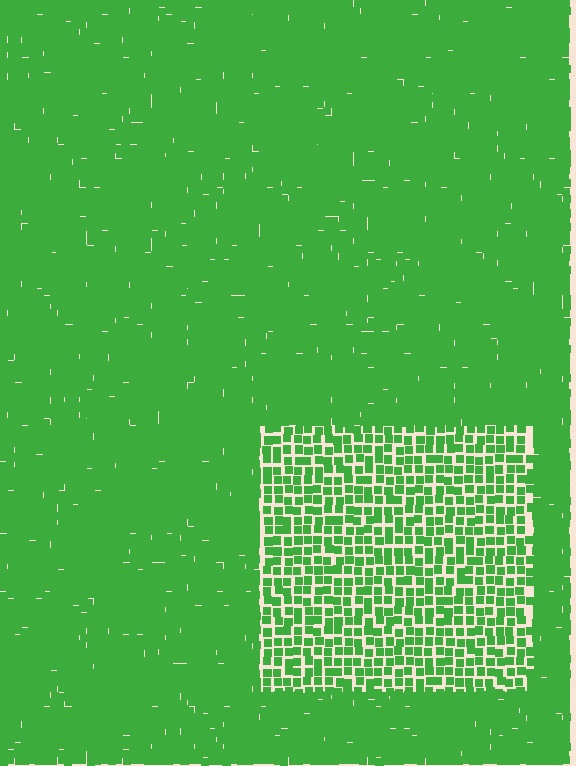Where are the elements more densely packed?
The elements are more densely packed outside the rectangle boundary.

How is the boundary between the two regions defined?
The boundary is defined by a change in element density (approximately 2.0x ratio). All elements are the same color, size, and shape.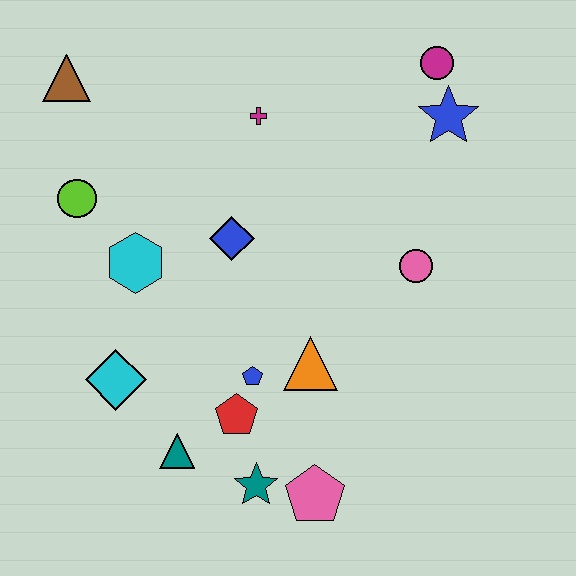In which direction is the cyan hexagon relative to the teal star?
The cyan hexagon is above the teal star.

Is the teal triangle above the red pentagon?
No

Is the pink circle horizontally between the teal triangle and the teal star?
No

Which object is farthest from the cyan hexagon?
The magenta circle is farthest from the cyan hexagon.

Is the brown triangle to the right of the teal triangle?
No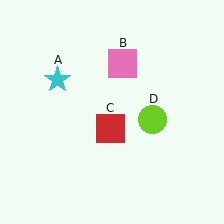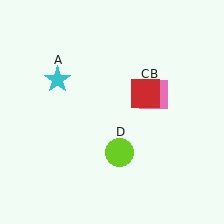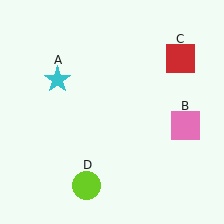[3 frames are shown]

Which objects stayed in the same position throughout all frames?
Cyan star (object A) remained stationary.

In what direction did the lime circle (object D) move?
The lime circle (object D) moved down and to the left.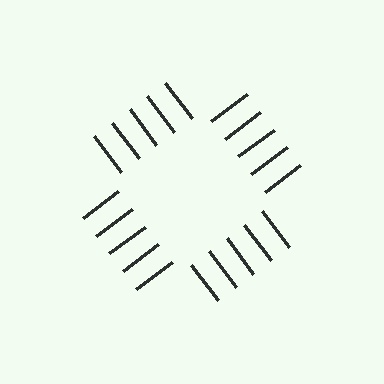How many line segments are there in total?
20 — 5 along each of the 4 edges.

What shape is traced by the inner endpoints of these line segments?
An illusory square — the line segments terminate on its edges but no continuous stroke is drawn.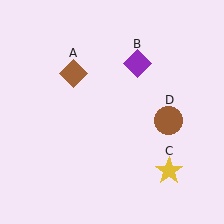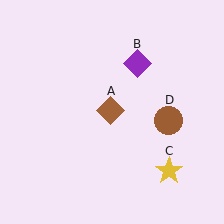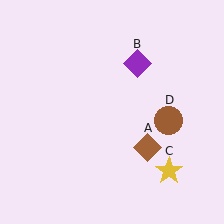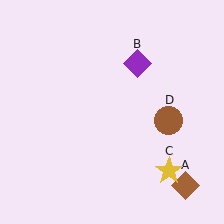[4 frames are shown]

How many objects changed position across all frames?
1 object changed position: brown diamond (object A).